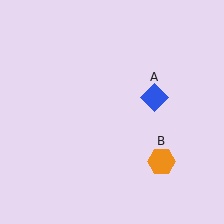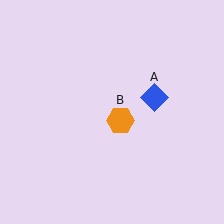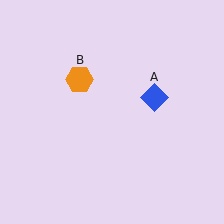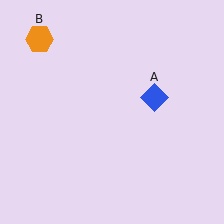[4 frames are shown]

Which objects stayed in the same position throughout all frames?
Blue diamond (object A) remained stationary.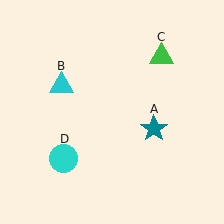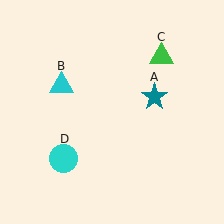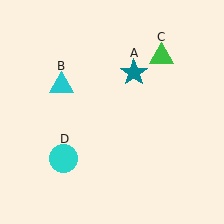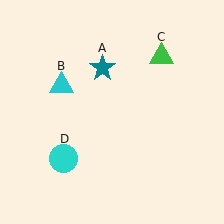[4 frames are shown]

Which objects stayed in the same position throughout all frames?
Cyan triangle (object B) and green triangle (object C) and cyan circle (object D) remained stationary.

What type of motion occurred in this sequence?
The teal star (object A) rotated counterclockwise around the center of the scene.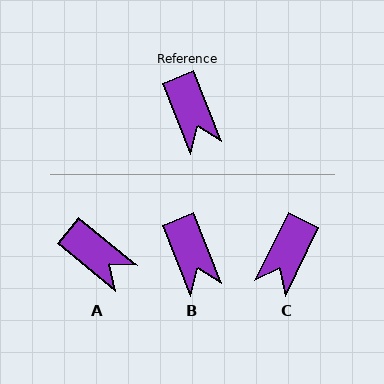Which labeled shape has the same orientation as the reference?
B.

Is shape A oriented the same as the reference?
No, it is off by about 29 degrees.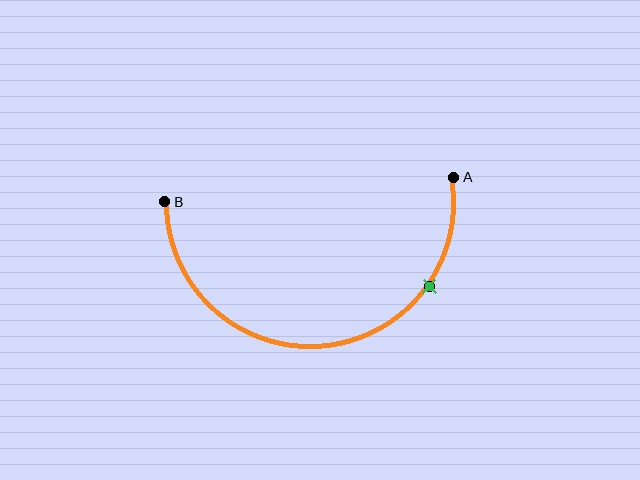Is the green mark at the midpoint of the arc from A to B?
No. The green mark lies on the arc but is closer to endpoint A. The arc midpoint would be at the point on the curve equidistant along the arc from both A and B.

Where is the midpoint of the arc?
The arc midpoint is the point on the curve farthest from the straight line joining A and B. It sits below that line.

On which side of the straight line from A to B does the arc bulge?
The arc bulges below the straight line connecting A and B.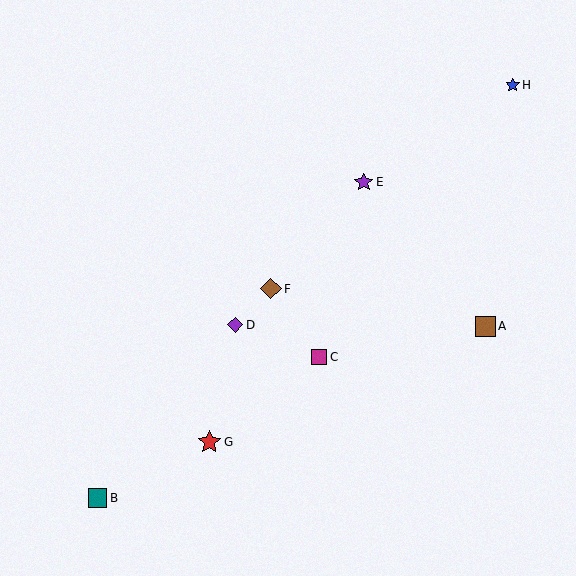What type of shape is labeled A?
Shape A is a brown square.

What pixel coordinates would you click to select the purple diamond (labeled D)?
Click at (235, 325) to select the purple diamond D.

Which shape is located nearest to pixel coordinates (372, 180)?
The purple star (labeled E) at (364, 182) is nearest to that location.